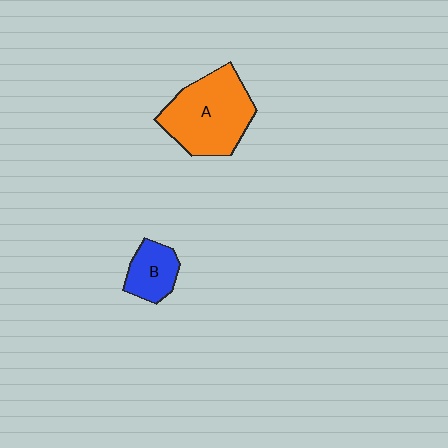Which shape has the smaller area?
Shape B (blue).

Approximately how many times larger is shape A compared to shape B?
Approximately 2.4 times.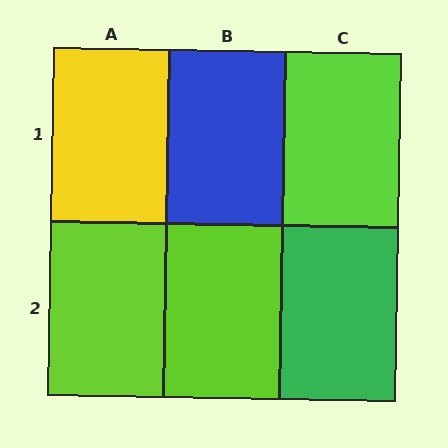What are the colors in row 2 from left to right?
Lime, lime, green.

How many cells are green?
1 cell is green.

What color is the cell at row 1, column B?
Blue.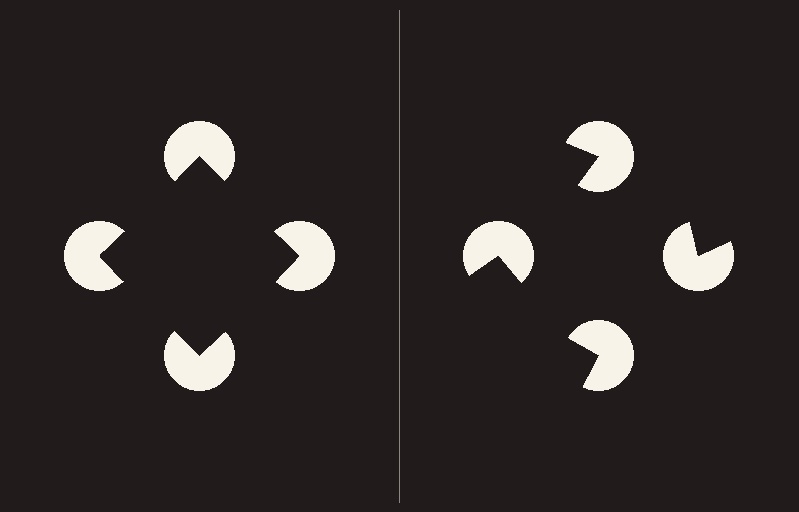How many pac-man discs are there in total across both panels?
8 — 4 on each side.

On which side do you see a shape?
An illusory square appears on the left side. On the right side the wedge cuts are rotated, so no coherent shape forms.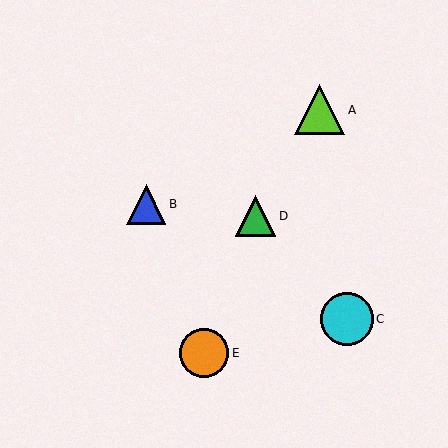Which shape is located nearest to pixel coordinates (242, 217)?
The green triangle (labeled D) at (256, 216) is nearest to that location.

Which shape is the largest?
The cyan circle (labeled C) is the largest.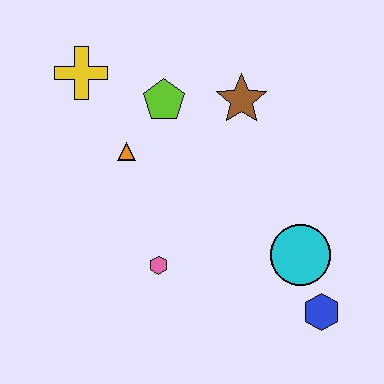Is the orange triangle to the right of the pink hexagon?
No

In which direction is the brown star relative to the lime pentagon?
The brown star is to the right of the lime pentagon.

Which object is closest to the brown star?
The lime pentagon is closest to the brown star.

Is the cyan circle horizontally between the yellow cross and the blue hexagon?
Yes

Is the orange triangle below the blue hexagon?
No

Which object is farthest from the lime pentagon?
The blue hexagon is farthest from the lime pentagon.